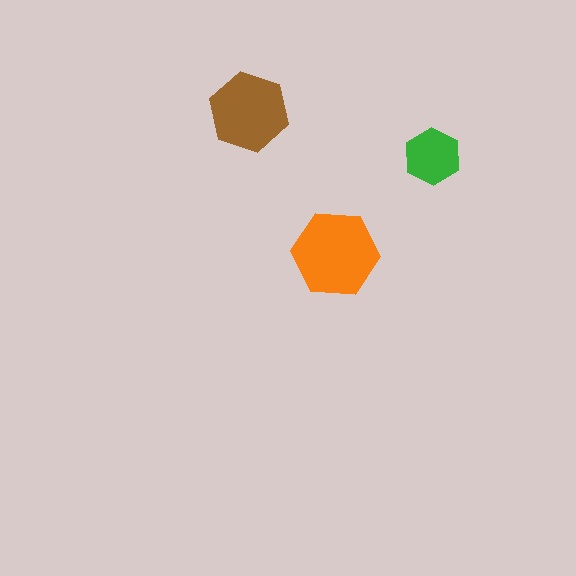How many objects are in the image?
There are 3 objects in the image.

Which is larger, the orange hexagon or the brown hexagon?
The orange one.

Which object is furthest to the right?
The green hexagon is rightmost.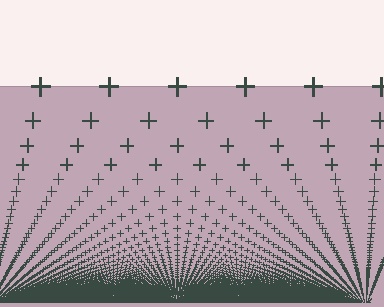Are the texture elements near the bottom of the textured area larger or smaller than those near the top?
Smaller. The gradient is inverted — elements near the bottom are smaller and denser.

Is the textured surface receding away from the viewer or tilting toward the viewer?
The surface appears to tilt toward the viewer. Texture elements get larger and sparser toward the top.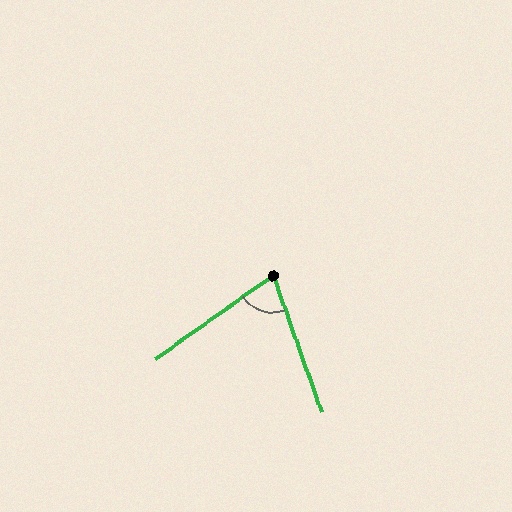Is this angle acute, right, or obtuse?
It is acute.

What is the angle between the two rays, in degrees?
Approximately 74 degrees.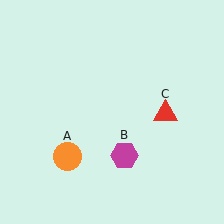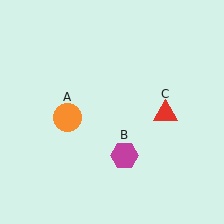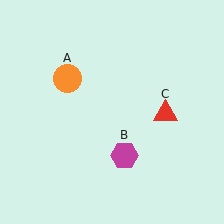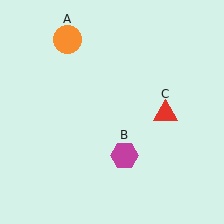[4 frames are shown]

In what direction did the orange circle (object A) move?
The orange circle (object A) moved up.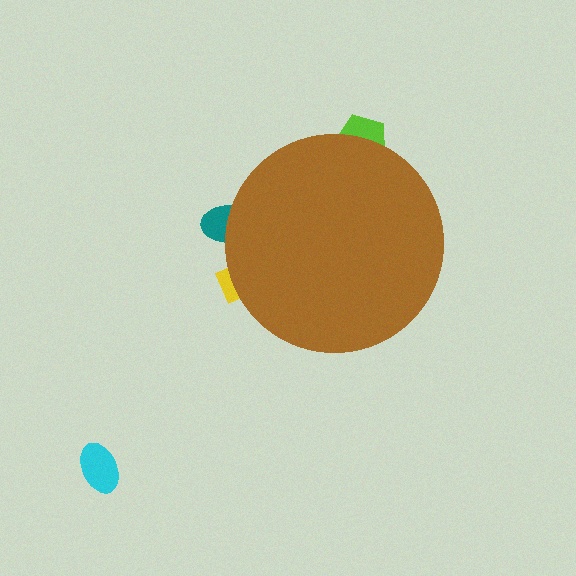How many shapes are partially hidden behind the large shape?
3 shapes are partially hidden.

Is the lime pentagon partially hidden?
Yes, the lime pentagon is partially hidden behind the brown circle.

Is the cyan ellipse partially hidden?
No, the cyan ellipse is fully visible.